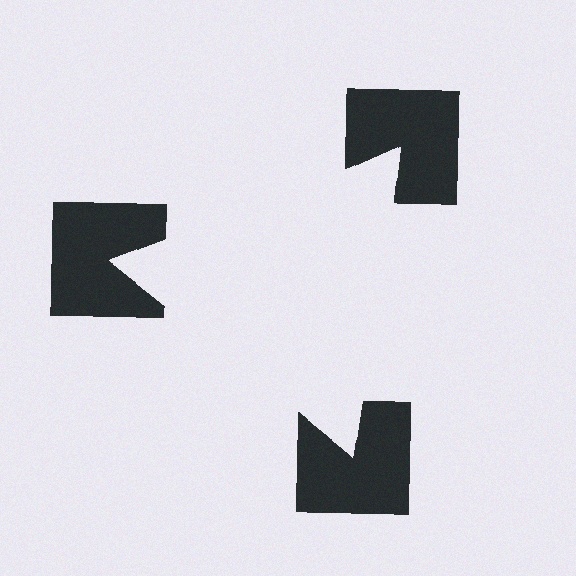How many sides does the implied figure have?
3 sides.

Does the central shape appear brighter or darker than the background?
It typically appears slightly brighter than the background, even though no actual brightness change is drawn.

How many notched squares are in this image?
There are 3 — one at each vertex of the illusory triangle.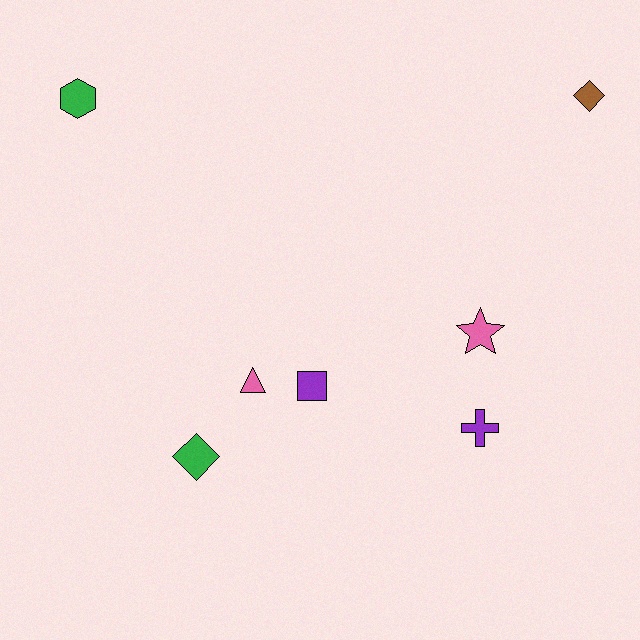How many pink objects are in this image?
There are 2 pink objects.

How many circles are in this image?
There are no circles.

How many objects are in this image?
There are 7 objects.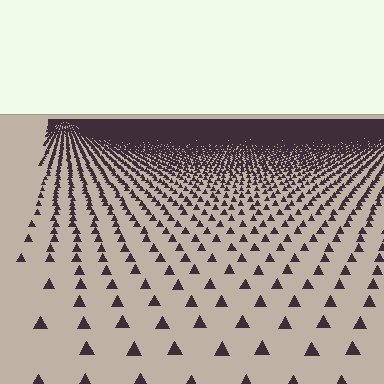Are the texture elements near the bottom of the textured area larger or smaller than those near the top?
Larger. Near the bottom, elements are closer to the viewer and appear at a bigger on-screen size.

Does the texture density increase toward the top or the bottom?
Density increases toward the top.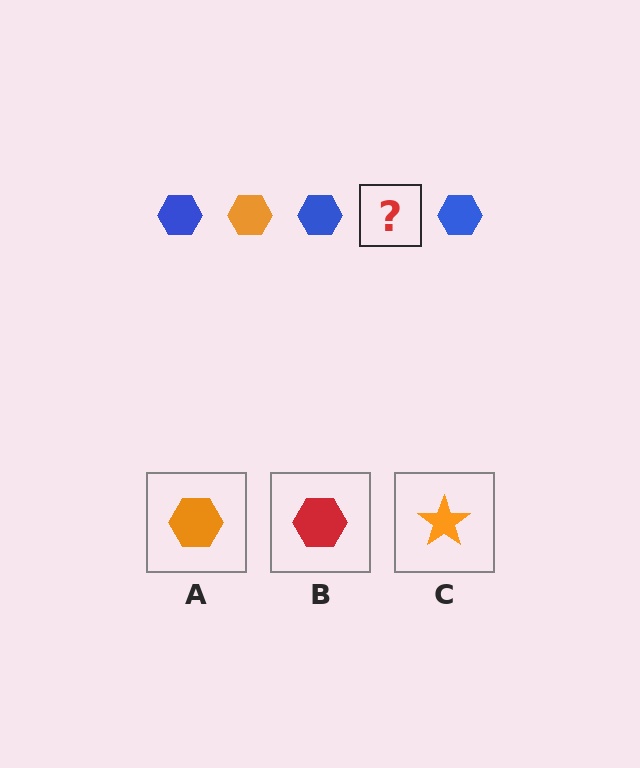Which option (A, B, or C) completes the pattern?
A.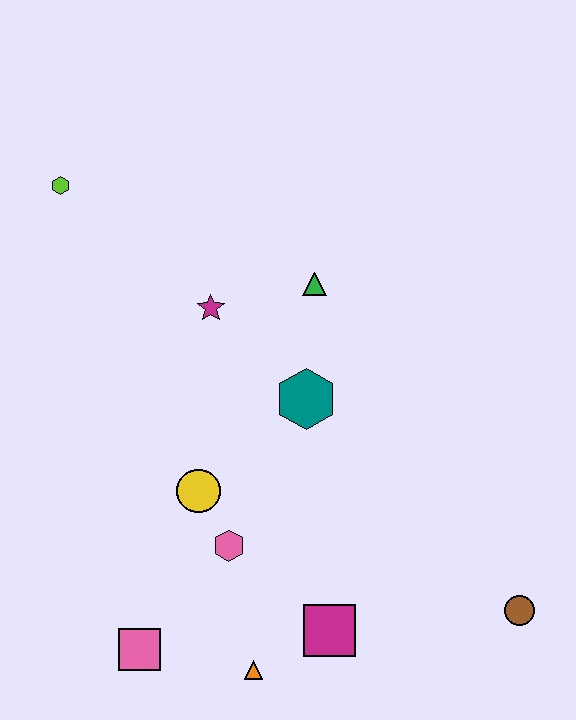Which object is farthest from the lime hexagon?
The brown circle is farthest from the lime hexagon.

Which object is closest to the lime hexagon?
The magenta star is closest to the lime hexagon.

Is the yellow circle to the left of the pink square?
No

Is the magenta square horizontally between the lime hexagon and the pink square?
No